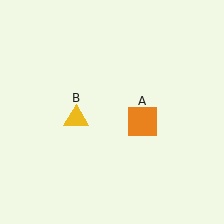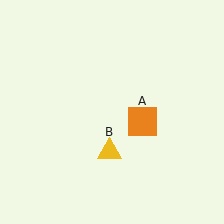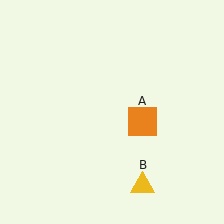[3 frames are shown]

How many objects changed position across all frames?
1 object changed position: yellow triangle (object B).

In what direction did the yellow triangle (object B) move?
The yellow triangle (object B) moved down and to the right.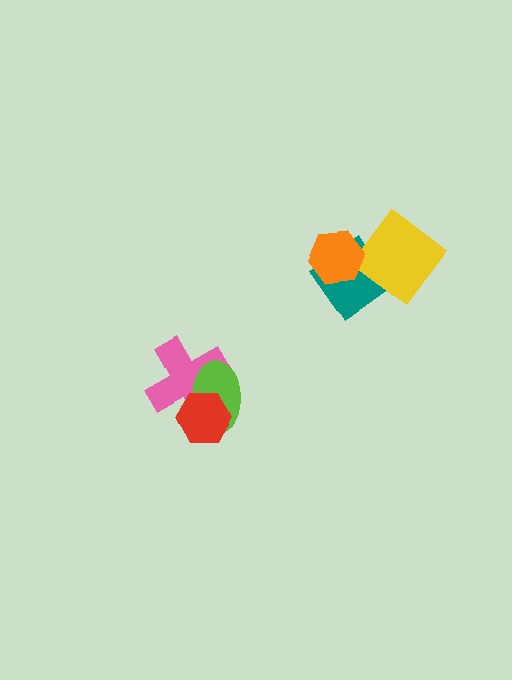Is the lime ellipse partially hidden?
Yes, it is partially covered by another shape.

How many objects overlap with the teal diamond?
2 objects overlap with the teal diamond.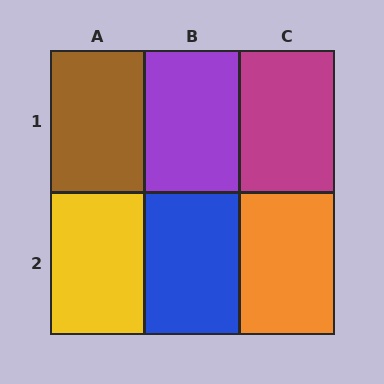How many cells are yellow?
1 cell is yellow.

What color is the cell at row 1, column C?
Magenta.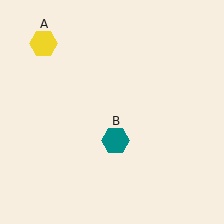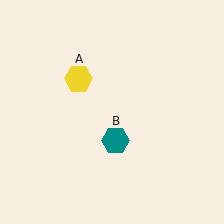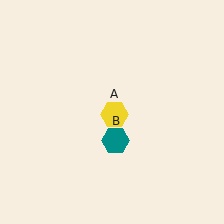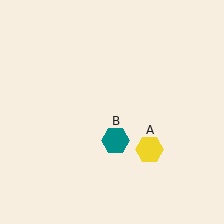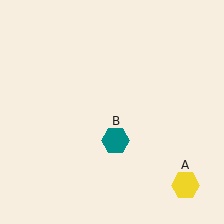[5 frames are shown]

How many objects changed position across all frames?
1 object changed position: yellow hexagon (object A).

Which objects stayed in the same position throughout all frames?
Teal hexagon (object B) remained stationary.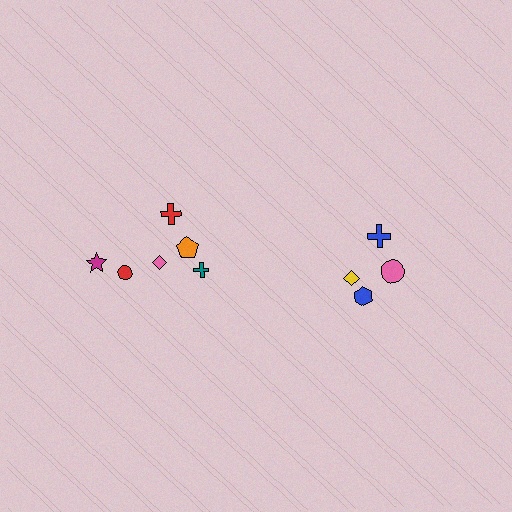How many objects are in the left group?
There are 6 objects.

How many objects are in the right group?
There are 4 objects.